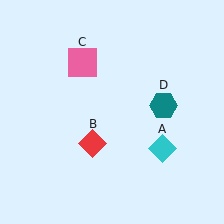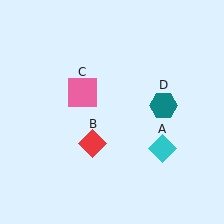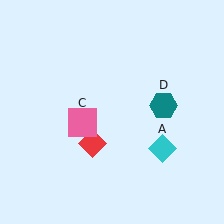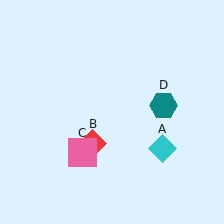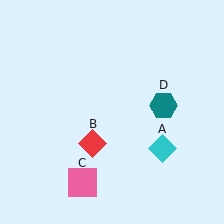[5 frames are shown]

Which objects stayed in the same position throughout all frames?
Cyan diamond (object A) and red diamond (object B) and teal hexagon (object D) remained stationary.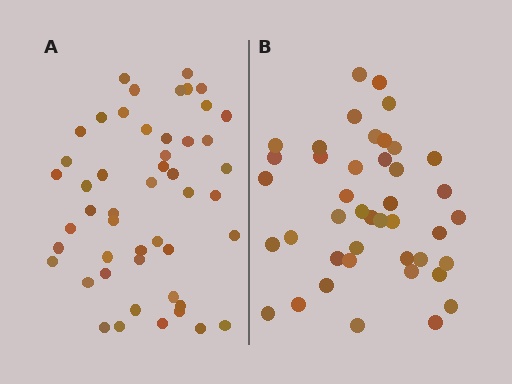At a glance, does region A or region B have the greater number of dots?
Region A (the left region) has more dots.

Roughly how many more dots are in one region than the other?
Region A has roughly 8 or so more dots than region B.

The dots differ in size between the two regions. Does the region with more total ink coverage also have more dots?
No. Region B has more total ink coverage because its dots are larger, but region A actually contains more individual dots. Total area can be misleading — the number of items is what matters here.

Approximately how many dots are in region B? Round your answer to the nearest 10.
About 40 dots. (The exact count is 42, which rounds to 40.)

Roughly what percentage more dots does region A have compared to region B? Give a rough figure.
About 15% more.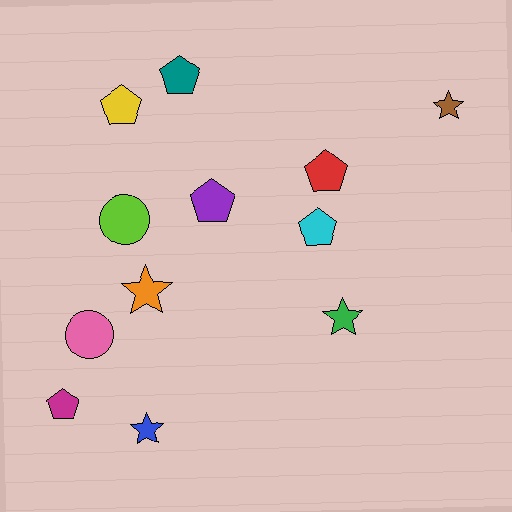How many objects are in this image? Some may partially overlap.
There are 12 objects.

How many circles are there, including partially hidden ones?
There are 2 circles.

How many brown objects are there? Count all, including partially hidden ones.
There is 1 brown object.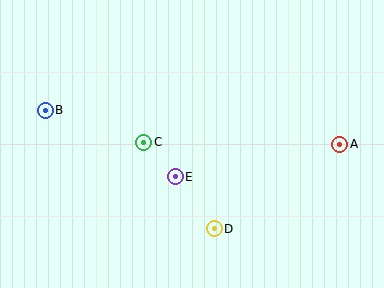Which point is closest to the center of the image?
Point E at (175, 177) is closest to the center.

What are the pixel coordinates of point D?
Point D is at (214, 229).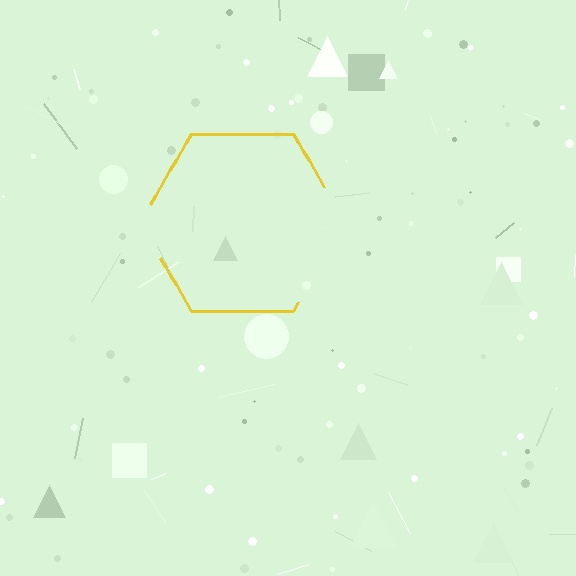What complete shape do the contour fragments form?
The contour fragments form a hexagon.